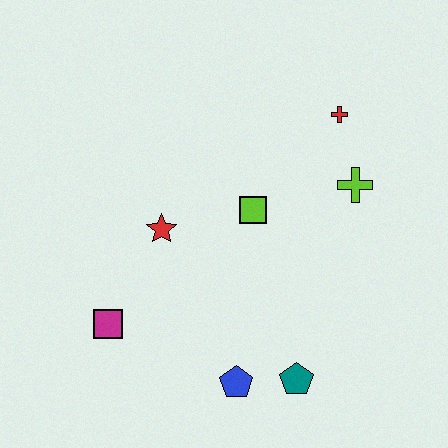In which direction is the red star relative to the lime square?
The red star is to the left of the lime square.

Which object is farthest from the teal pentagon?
The red cross is farthest from the teal pentagon.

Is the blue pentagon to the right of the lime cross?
No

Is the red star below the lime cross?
Yes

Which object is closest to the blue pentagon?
The teal pentagon is closest to the blue pentagon.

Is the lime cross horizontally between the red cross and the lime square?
No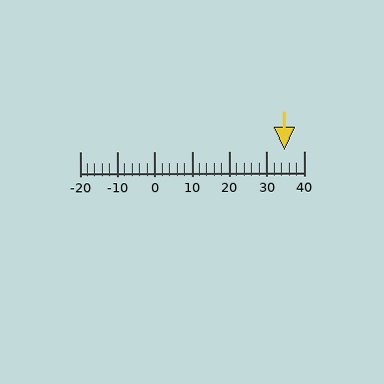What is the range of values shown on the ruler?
The ruler shows values from -20 to 40.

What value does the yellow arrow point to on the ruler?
The yellow arrow points to approximately 35.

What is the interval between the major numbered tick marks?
The major tick marks are spaced 10 units apart.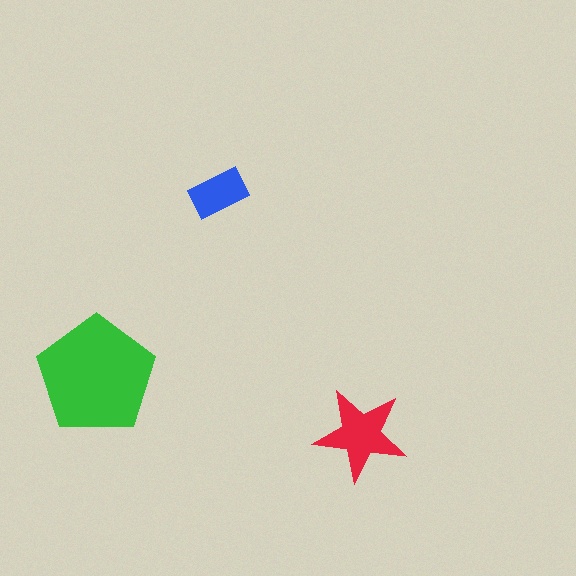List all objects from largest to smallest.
The green pentagon, the red star, the blue rectangle.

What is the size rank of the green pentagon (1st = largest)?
1st.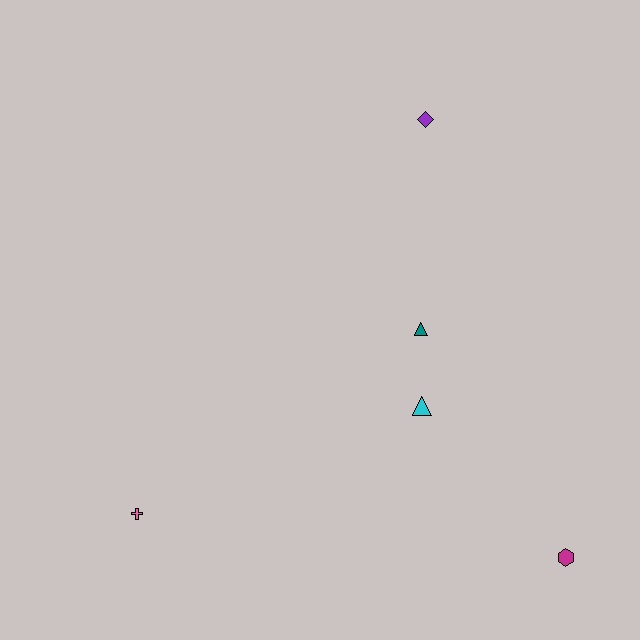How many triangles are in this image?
There are 2 triangles.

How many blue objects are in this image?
There are no blue objects.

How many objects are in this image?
There are 5 objects.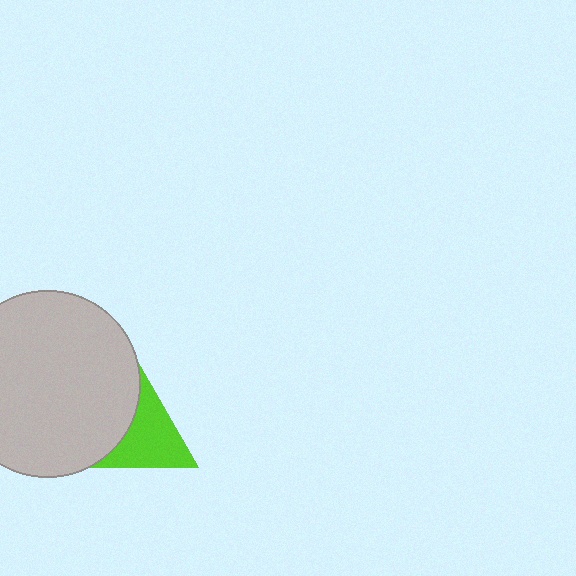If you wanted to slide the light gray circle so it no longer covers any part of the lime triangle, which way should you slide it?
Slide it left — that is the most direct way to separate the two shapes.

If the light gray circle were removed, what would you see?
You would see the complete lime triangle.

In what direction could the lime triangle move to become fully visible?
The lime triangle could move right. That would shift it out from behind the light gray circle entirely.